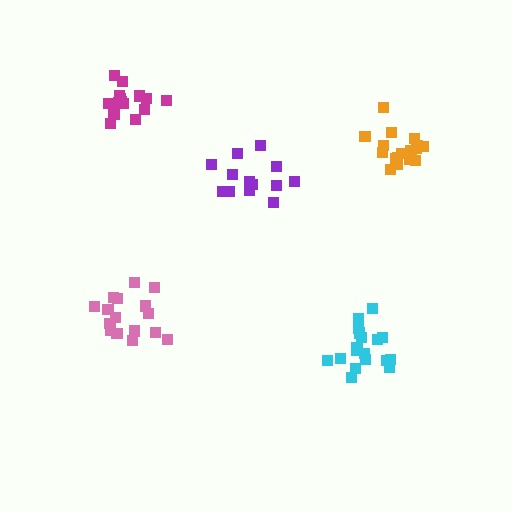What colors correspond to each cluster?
The clusters are colored: purple, pink, orange, magenta, cyan.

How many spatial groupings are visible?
There are 5 spatial groupings.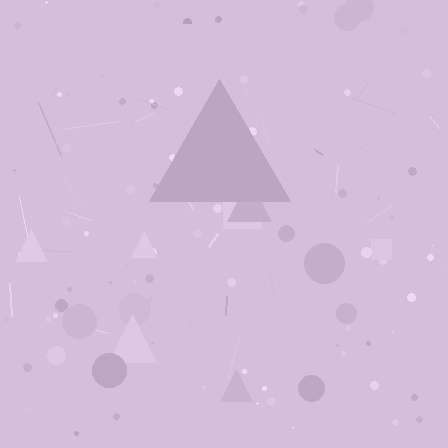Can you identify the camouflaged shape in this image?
The camouflaged shape is a triangle.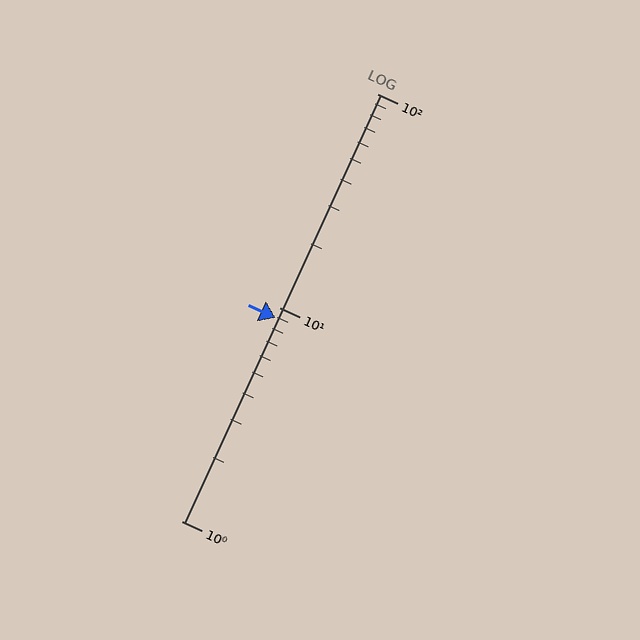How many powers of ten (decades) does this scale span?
The scale spans 2 decades, from 1 to 100.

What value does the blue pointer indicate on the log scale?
The pointer indicates approximately 8.9.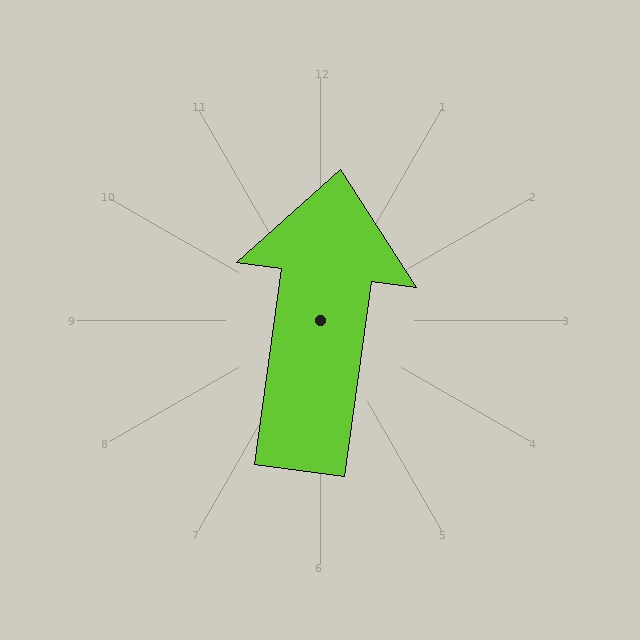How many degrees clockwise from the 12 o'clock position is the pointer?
Approximately 8 degrees.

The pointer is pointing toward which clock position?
Roughly 12 o'clock.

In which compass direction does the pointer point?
North.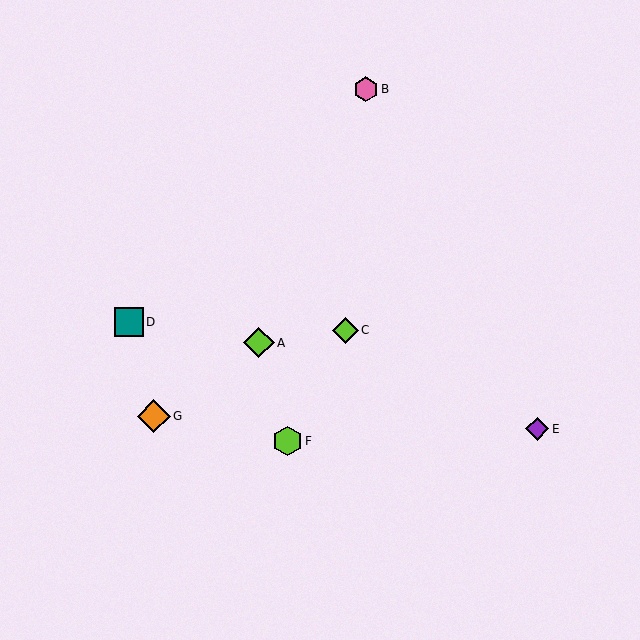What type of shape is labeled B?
Shape B is a pink hexagon.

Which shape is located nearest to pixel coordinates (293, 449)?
The lime hexagon (labeled F) at (288, 441) is nearest to that location.